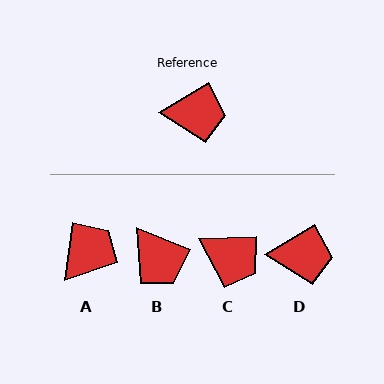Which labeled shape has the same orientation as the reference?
D.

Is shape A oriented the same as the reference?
No, it is off by about 51 degrees.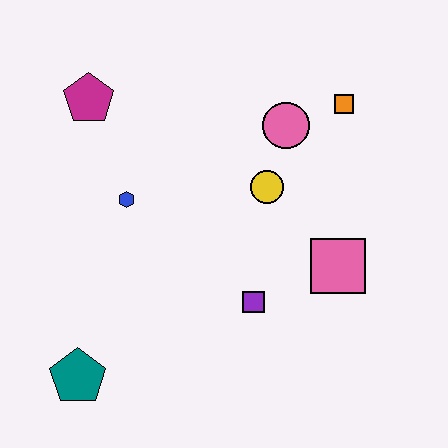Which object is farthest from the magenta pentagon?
The pink square is farthest from the magenta pentagon.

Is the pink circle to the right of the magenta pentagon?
Yes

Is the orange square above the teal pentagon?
Yes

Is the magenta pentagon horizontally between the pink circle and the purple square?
No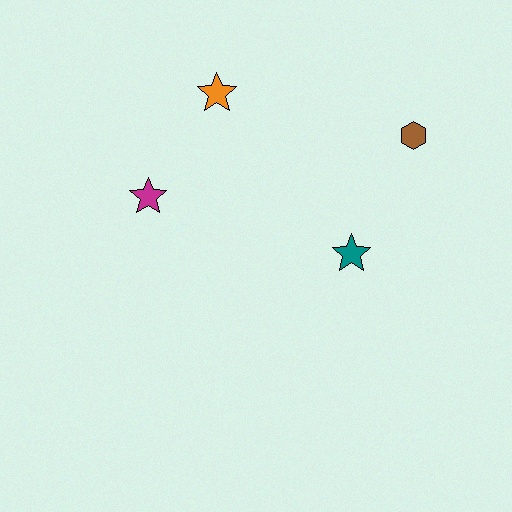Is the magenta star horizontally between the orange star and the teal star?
No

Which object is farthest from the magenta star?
The brown hexagon is farthest from the magenta star.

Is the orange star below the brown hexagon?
No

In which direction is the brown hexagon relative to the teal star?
The brown hexagon is above the teal star.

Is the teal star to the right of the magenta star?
Yes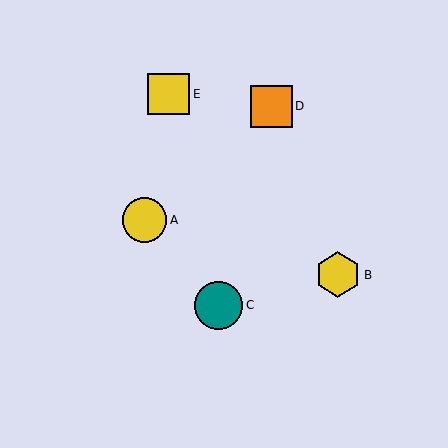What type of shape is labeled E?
Shape E is a yellow square.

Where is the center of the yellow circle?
The center of the yellow circle is at (145, 220).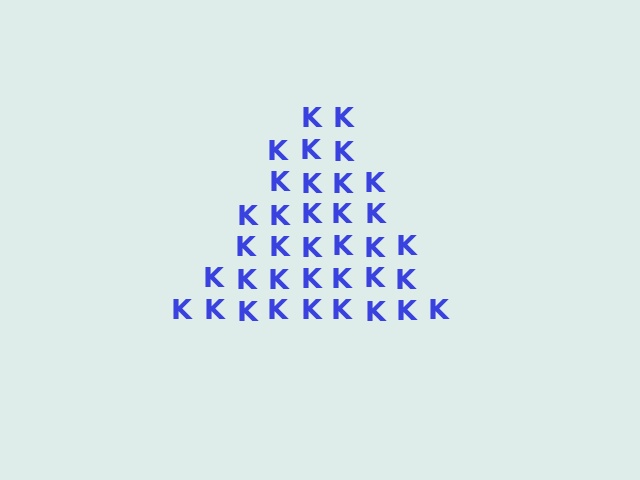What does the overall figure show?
The overall figure shows a triangle.